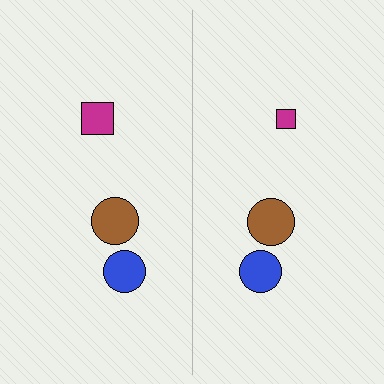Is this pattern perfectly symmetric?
No, the pattern is not perfectly symmetric. The magenta square on the right side has a different size than its mirror counterpart.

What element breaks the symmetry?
The magenta square on the right side has a different size than its mirror counterpart.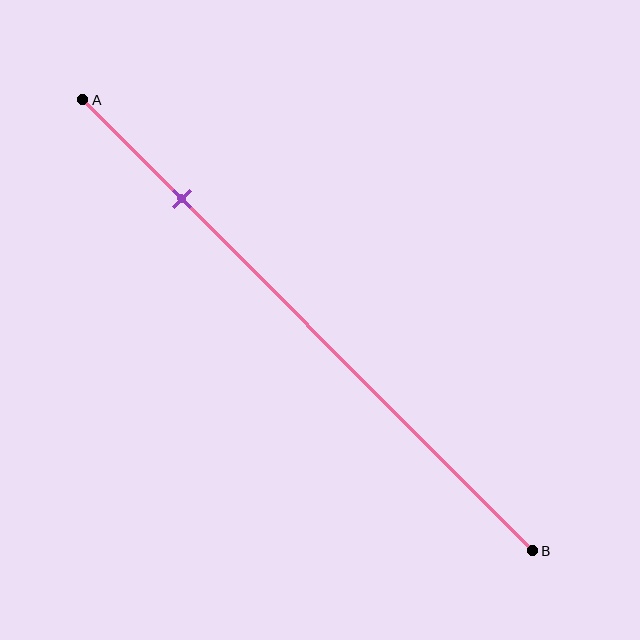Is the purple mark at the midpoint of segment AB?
No, the mark is at about 20% from A, not at the 50% midpoint.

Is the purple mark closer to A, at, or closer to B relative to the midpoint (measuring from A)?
The purple mark is closer to point A than the midpoint of segment AB.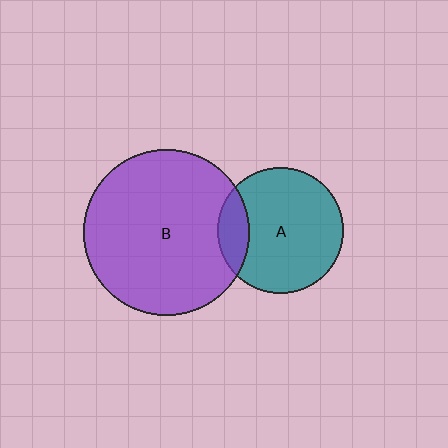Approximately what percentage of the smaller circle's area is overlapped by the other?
Approximately 15%.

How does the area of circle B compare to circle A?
Approximately 1.7 times.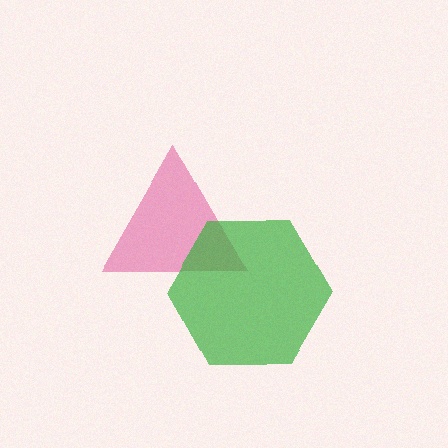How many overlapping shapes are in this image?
There are 2 overlapping shapes in the image.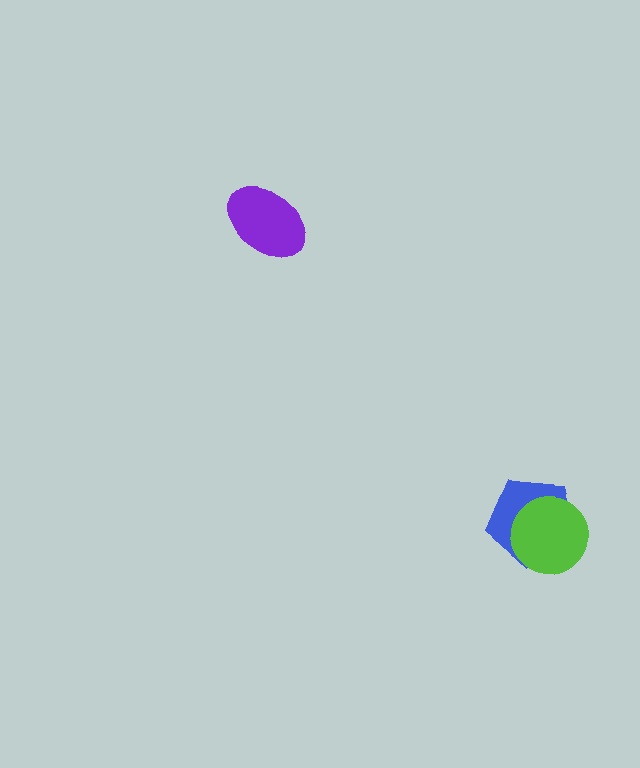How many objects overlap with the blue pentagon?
1 object overlaps with the blue pentagon.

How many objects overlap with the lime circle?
1 object overlaps with the lime circle.